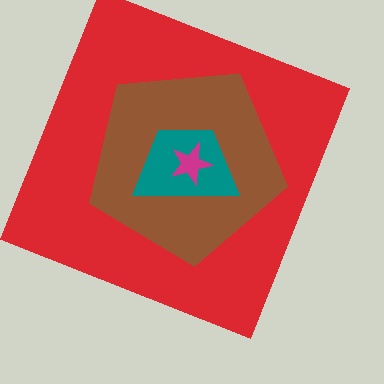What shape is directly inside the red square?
The brown pentagon.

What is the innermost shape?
The magenta star.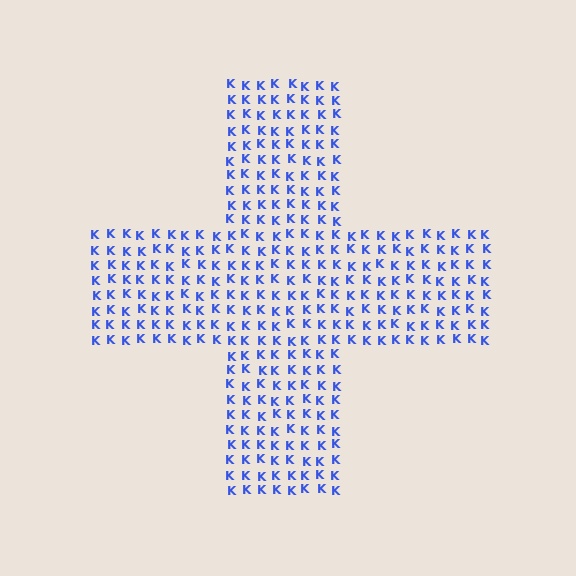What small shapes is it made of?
It is made of small letter K's.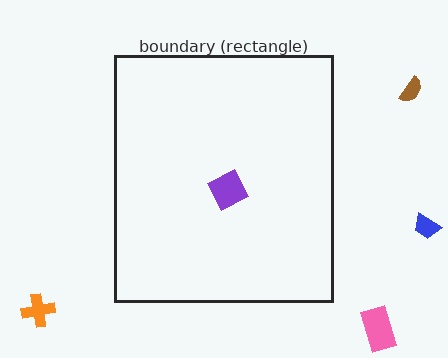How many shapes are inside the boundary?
1 inside, 4 outside.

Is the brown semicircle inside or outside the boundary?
Outside.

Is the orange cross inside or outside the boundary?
Outside.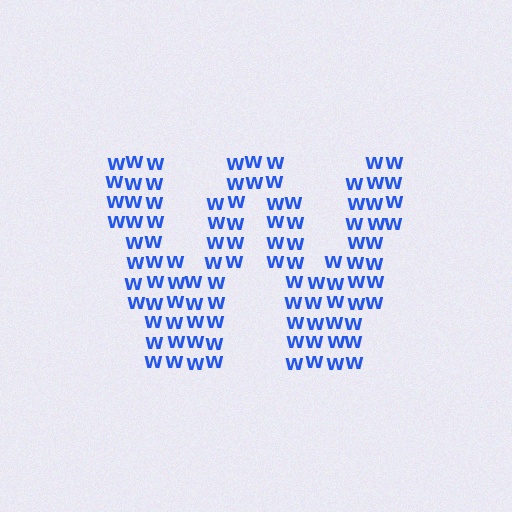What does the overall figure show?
The overall figure shows the letter W.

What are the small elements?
The small elements are letter W's.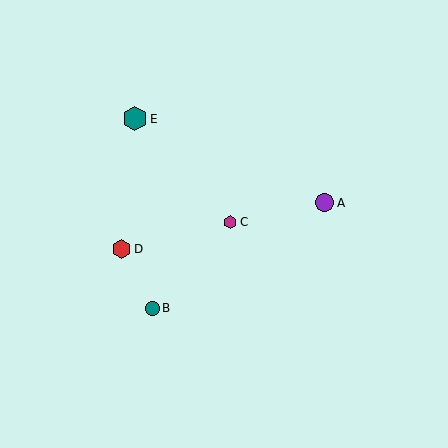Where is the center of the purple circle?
The center of the purple circle is at (324, 203).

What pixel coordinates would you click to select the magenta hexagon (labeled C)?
Click at (230, 222) to select the magenta hexagon C.